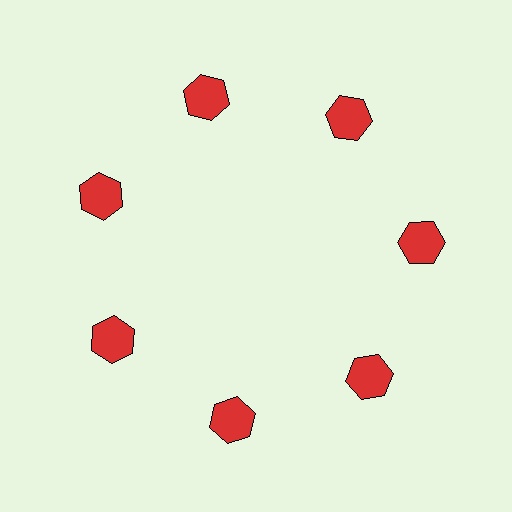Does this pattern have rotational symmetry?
Yes, this pattern has 7-fold rotational symmetry. It looks the same after rotating 51 degrees around the center.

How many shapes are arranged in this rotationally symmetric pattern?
There are 7 shapes, arranged in 7 groups of 1.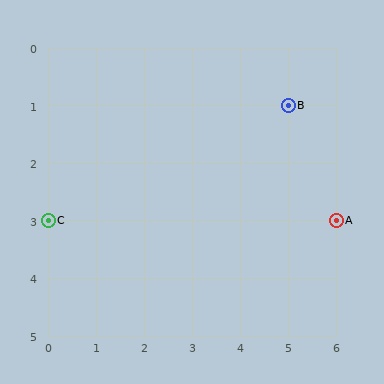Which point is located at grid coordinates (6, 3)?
Point A is at (6, 3).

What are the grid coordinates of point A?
Point A is at grid coordinates (6, 3).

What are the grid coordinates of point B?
Point B is at grid coordinates (5, 1).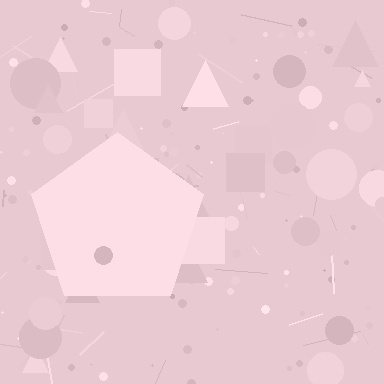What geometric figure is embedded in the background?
A pentagon is embedded in the background.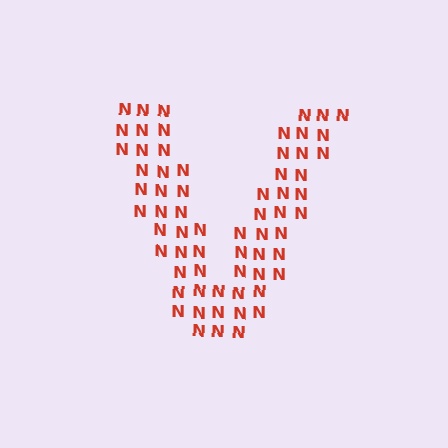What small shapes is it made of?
It is made of small letter N's.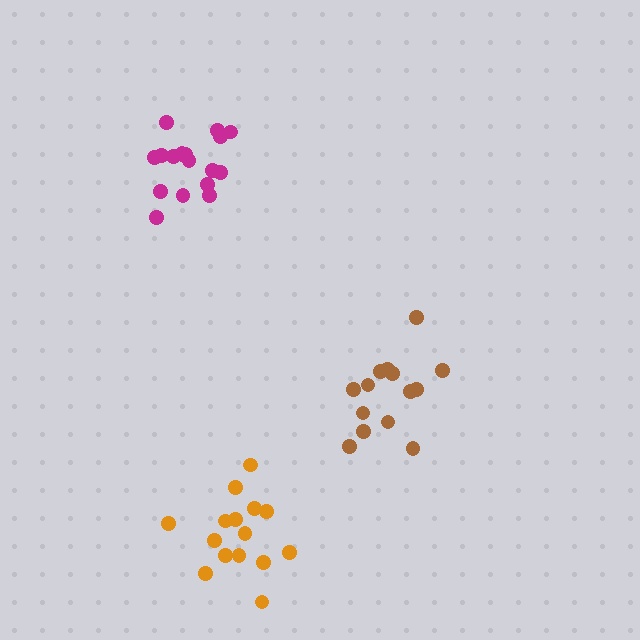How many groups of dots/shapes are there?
There are 3 groups.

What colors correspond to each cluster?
The clusters are colored: orange, magenta, brown.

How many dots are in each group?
Group 1: 15 dots, Group 2: 18 dots, Group 3: 14 dots (47 total).